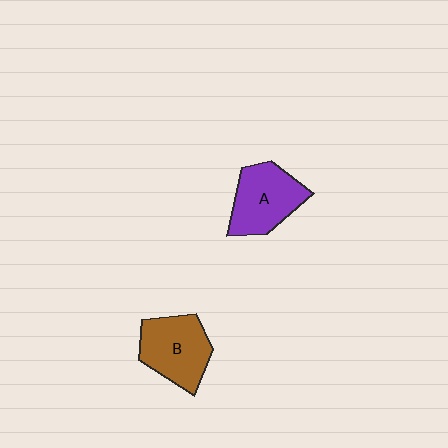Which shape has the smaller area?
Shape A (purple).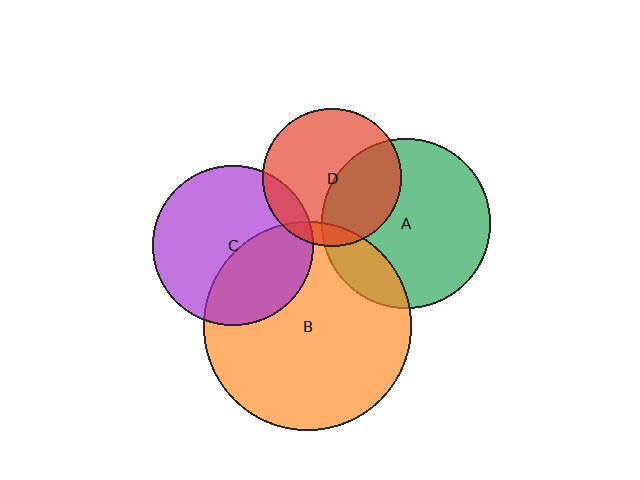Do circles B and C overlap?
Yes.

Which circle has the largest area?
Circle B (orange).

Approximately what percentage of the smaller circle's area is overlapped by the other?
Approximately 40%.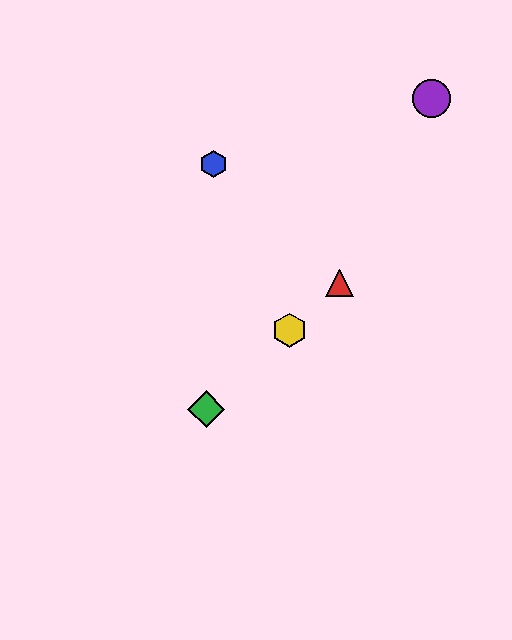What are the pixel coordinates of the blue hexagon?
The blue hexagon is at (214, 164).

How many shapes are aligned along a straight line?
3 shapes (the red triangle, the green diamond, the yellow hexagon) are aligned along a straight line.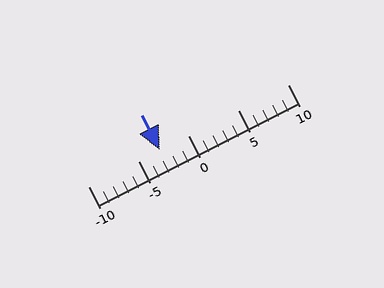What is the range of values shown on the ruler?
The ruler shows values from -10 to 10.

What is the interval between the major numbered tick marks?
The major tick marks are spaced 5 units apart.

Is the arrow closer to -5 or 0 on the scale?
The arrow is closer to -5.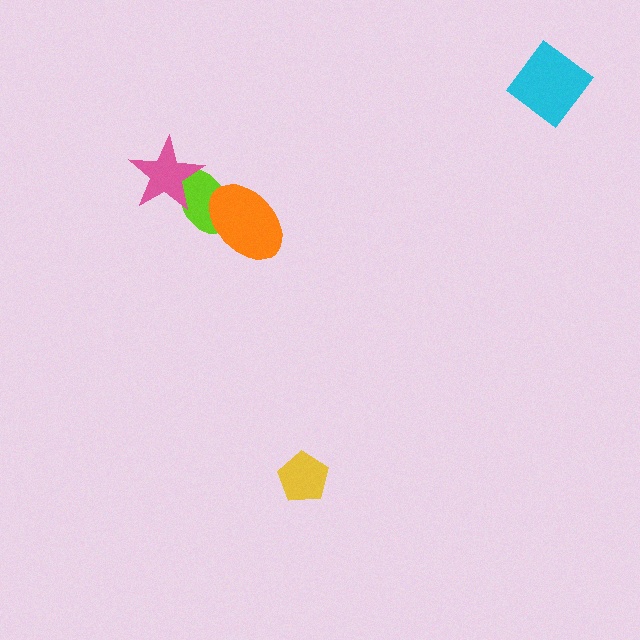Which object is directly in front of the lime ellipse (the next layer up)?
The orange ellipse is directly in front of the lime ellipse.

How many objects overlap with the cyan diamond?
0 objects overlap with the cyan diamond.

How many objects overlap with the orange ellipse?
1 object overlaps with the orange ellipse.